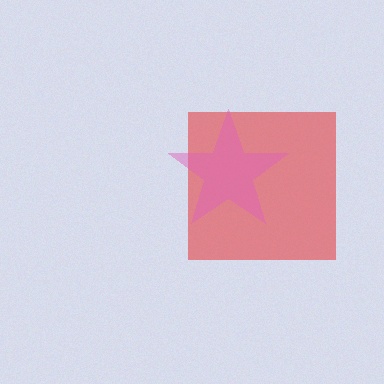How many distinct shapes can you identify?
There are 2 distinct shapes: a red square, a pink star.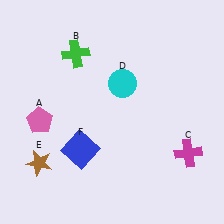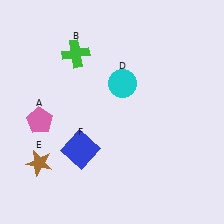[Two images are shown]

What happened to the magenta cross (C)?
The magenta cross (C) was removed in Image 2. It was in the bottom-right area of Image 1.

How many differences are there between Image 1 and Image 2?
There is 1 difference between the two images.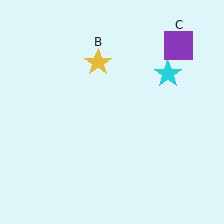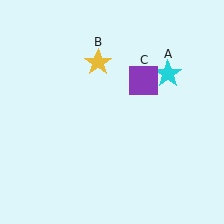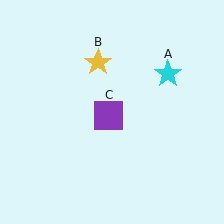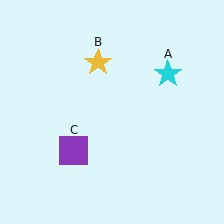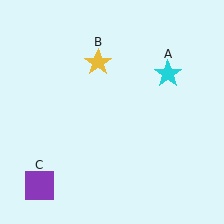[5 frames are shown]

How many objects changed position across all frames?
1 object changed position: purple square (object C).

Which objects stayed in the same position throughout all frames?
Cyan star (object A) and yellow star (object B) remained stationary.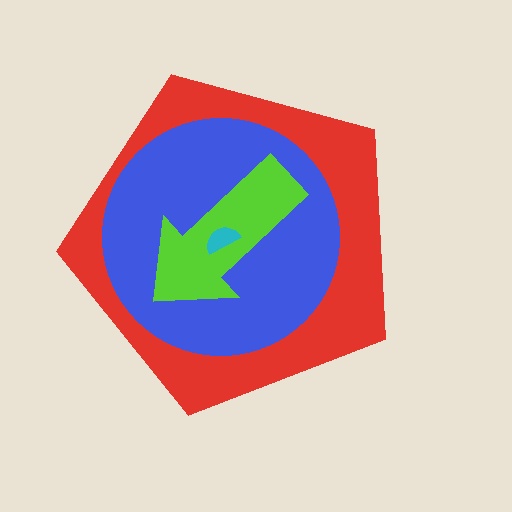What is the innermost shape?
The cyan semicircle.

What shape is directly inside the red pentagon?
The blue circle.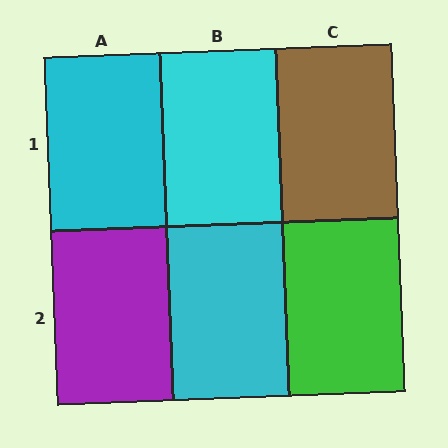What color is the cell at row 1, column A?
Cyan.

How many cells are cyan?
3 cells are cyan.